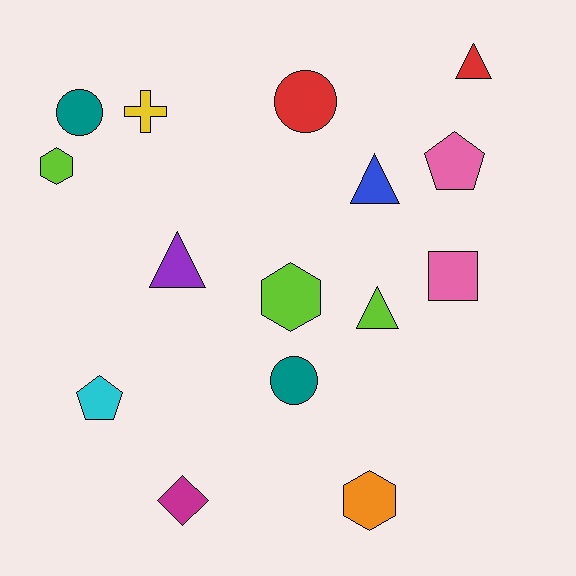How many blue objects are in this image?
There is 1 blue object.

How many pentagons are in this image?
There are 2 pentagons.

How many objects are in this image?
There are 15 objects.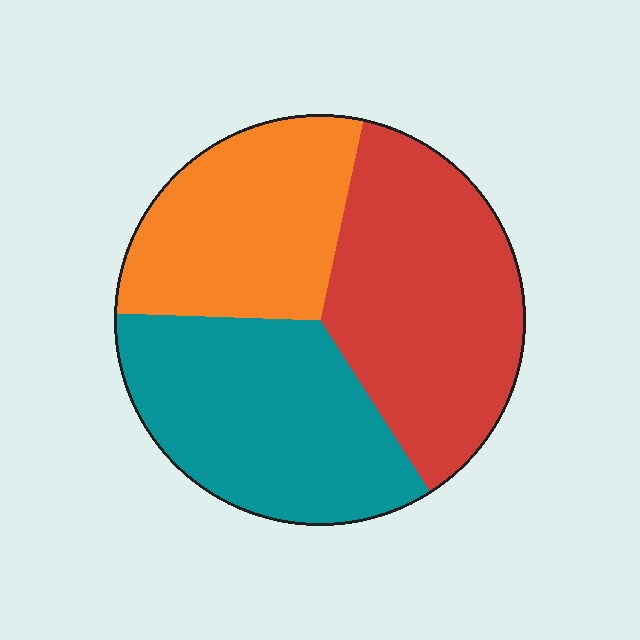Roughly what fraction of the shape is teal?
Teal takes up between a quarter and a half of the shape.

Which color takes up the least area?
Orange, at roughly 30%.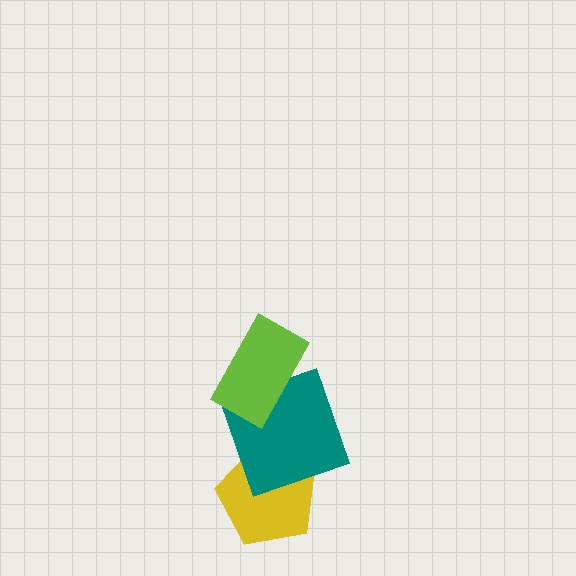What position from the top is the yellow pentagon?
The yellow pentagon is 3rd from the top.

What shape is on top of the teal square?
The lime rectangle is on top of the teal square.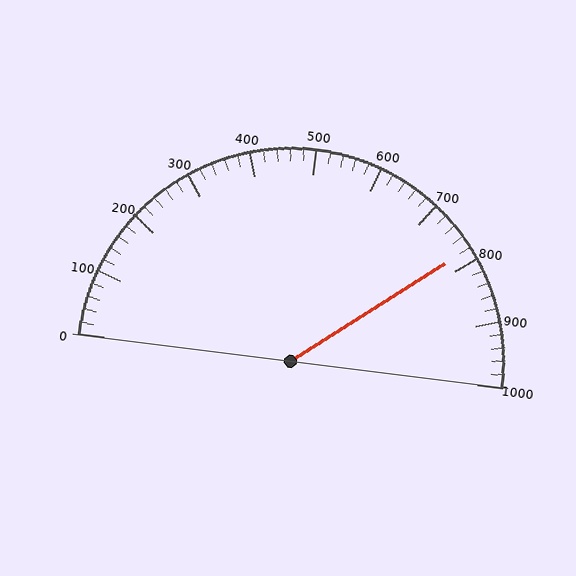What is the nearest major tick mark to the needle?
The nearest major tick mark is 800.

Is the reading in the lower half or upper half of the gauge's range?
The reading is in the upper half of the range (0 to 1000).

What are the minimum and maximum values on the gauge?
The gauge ranges from 0 to 1000.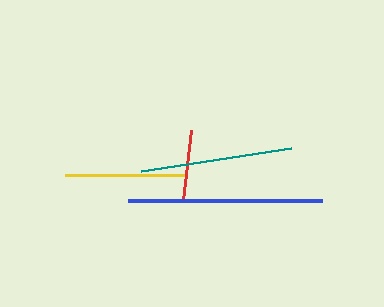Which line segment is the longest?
The blue line is the longest at approximately 194 pixels.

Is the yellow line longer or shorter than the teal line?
The teal line is longer than the yellow line.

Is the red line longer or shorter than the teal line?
The teal line is longer than the red line.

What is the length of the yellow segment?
The yellow segment is approximately 121 pixels long.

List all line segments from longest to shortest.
From longest to shortest: blue, teal, yellow, red.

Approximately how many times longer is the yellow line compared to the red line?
The yellow line is approximately 1.7 times the length of the red line.